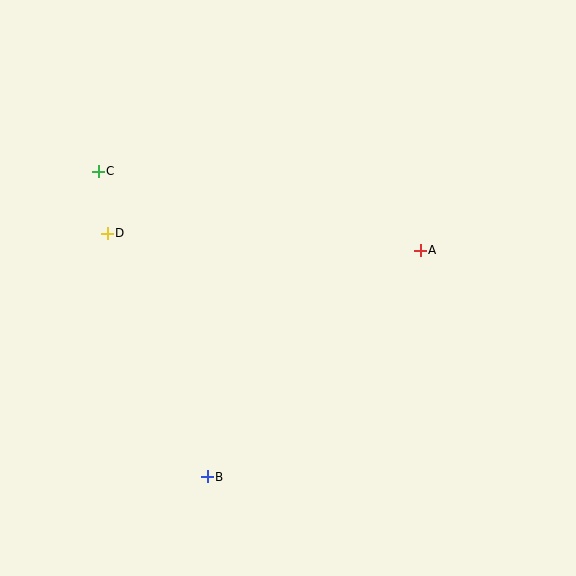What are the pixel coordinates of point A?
Point A is at (420, 250).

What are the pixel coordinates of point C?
Point C is at (98, 171).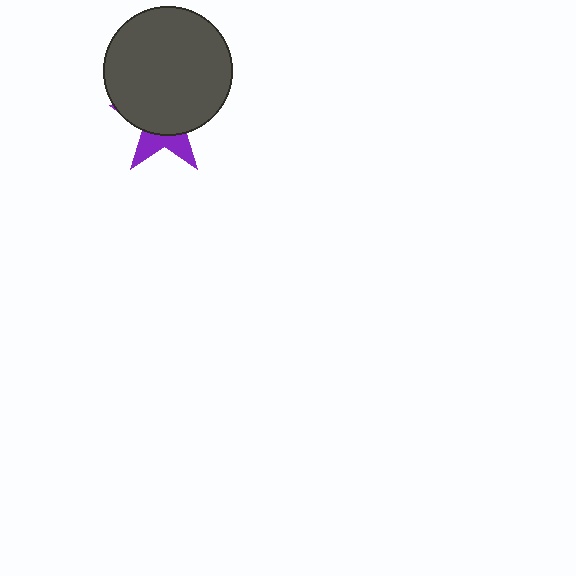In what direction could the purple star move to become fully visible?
The purple star could move down. That would shift it out from behind the dark gray circle entirely.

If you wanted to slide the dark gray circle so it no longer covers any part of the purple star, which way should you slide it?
Slide it up — that is the most direct way to separate the two shapes.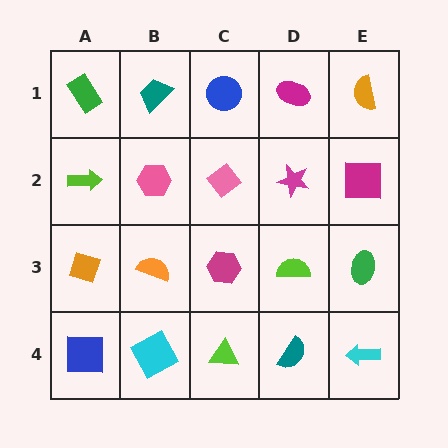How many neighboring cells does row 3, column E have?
3.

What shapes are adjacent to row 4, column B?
An orange semicircle (row 3, column B), a blue square (row 4, column A), a lime triangle (row 4, column C).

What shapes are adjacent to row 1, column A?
A lime arrow (row 2, column A), a teal trapezoid (row 1, column B).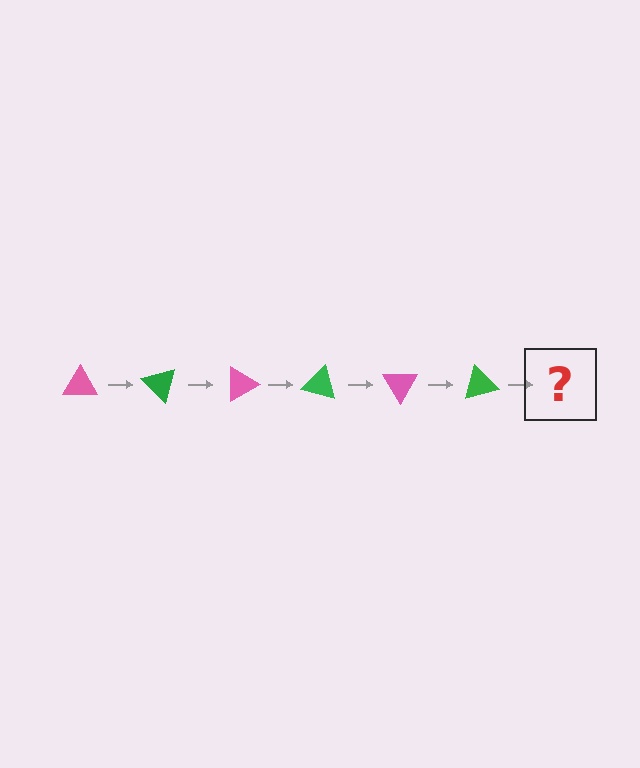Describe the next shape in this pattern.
It should be a pink triangle, rotated 270 degrees from the start.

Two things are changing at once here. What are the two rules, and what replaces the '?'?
The two rules are that it rotates 45 degrees each step and the color cycles through pink and green. The '?' should be a pink triangle, rotated 270 degrees from the start.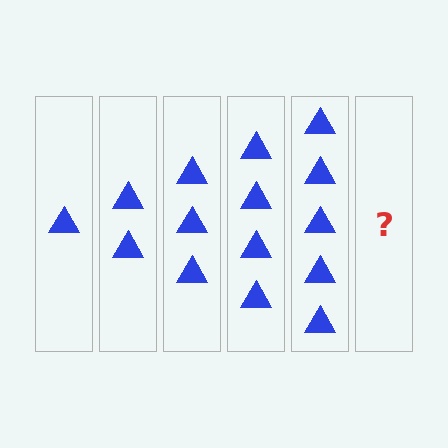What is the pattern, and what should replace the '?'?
The pattern is that each step adds one more triangle. The '?' should be 6 triangles.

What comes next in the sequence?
The next element should be 6 triangles.